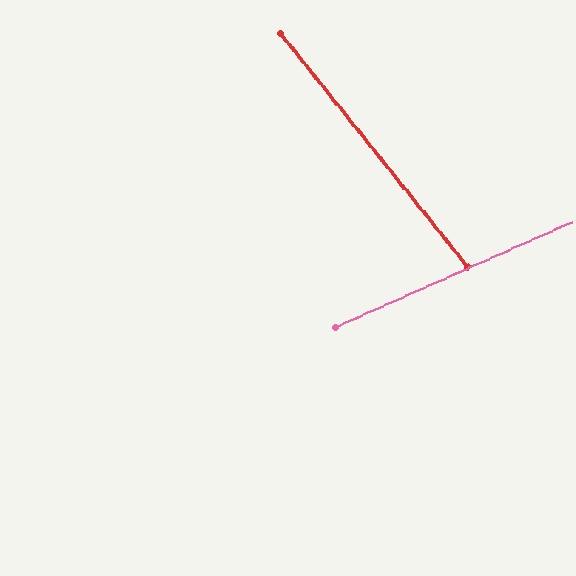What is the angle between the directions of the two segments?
Approximately 75 degrees.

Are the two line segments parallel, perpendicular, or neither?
Neither parallel nor perpendicular — they differ by about 75°.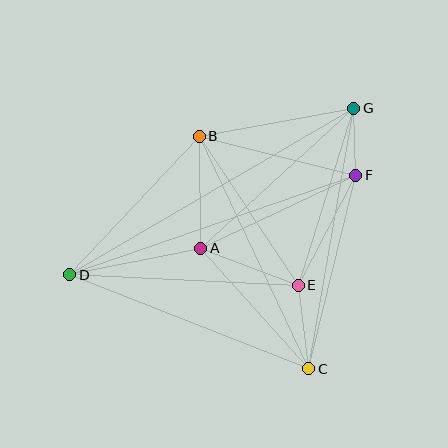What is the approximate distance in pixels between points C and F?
The distance between C and F is approximately 199 pixels.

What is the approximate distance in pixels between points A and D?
The distance between A and D is approximately 134 pixels.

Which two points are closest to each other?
Points F and G are closest to each other.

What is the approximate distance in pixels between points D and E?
The distance between D and E is approximately 229 pixels.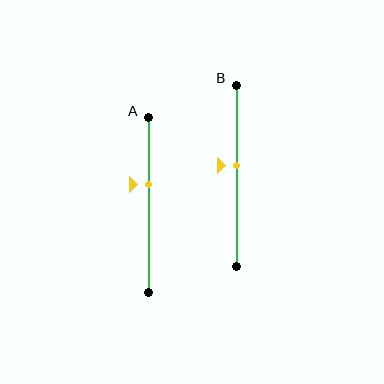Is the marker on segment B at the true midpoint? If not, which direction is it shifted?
No, the marker on segment B is shifted upward by about 6% of the segment length.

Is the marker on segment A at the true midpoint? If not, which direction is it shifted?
No, the marker on segment A is shifted upward by about 12% of the segment length.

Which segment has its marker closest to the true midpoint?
Segment B has its marker closest to the true midpoint.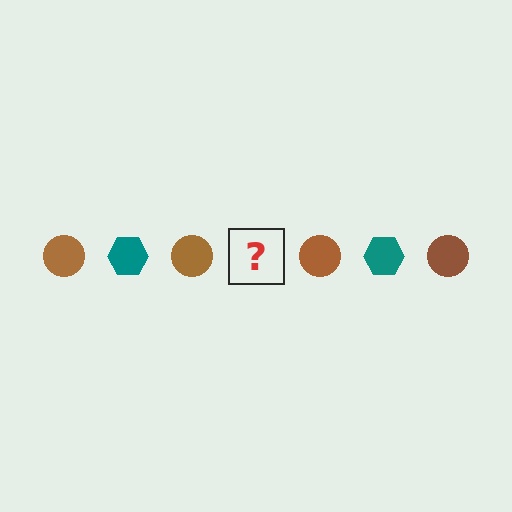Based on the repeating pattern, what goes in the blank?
The blank should be a teal hexagon.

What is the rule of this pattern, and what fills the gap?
The rule is that the pattern alternates between brown circle and teal hexagon. The gap should be filled with a teal hexagon.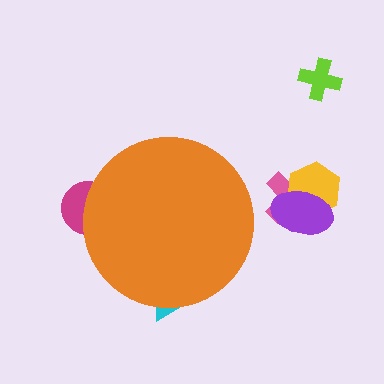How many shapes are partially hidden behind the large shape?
2 shapes are partially hidden.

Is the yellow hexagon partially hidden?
No, the yellow hexagon is fully visible.